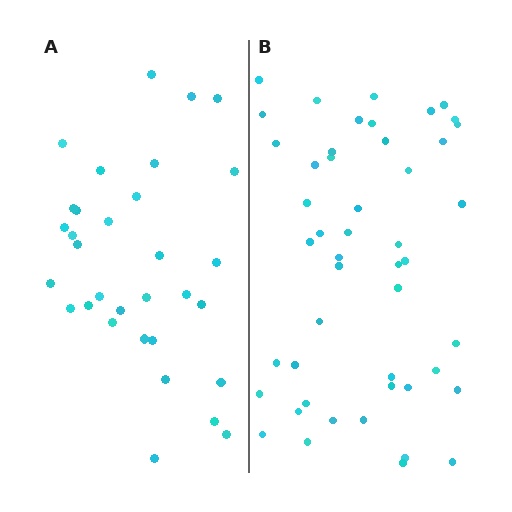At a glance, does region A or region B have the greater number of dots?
Region B (the right region) has more dots.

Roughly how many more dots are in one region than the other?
Region B has approximately 15 more dots than region A.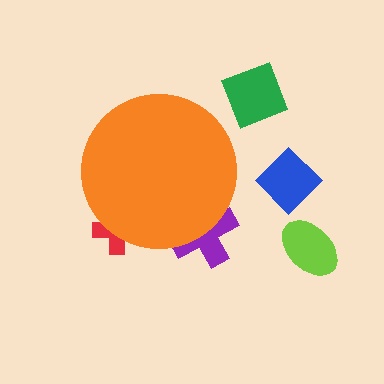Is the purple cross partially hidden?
Yes, the purple cross is partially hidden behind the orange circle.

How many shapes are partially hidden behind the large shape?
2 shapes are partially hidden.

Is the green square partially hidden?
No, the green square is fully visible.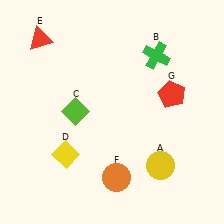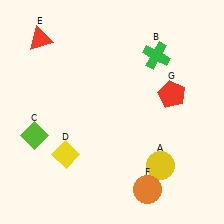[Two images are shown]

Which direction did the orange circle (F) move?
The orange circle (F) moved right.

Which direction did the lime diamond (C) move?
The lime diamond (C) moved left.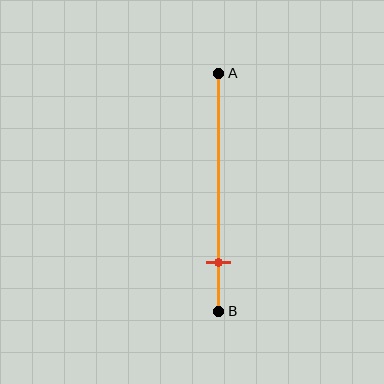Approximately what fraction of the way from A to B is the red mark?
The red mark is approximately 80% of the way from A to B.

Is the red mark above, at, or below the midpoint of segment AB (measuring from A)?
The red mark is below the midpoint of segment AB.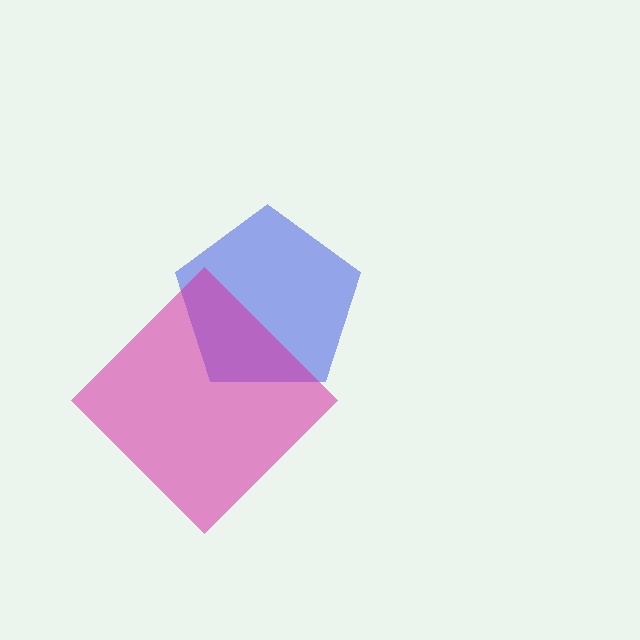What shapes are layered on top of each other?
The layered shapes are: a blue pentagon, a magenta diamond.